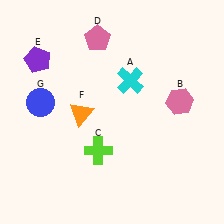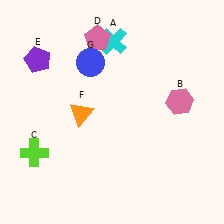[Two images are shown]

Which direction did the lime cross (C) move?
The lime cross (C) moved left.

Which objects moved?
The objects that moved are: the cyan cross (A), the lime cross (C), the blue circle (G).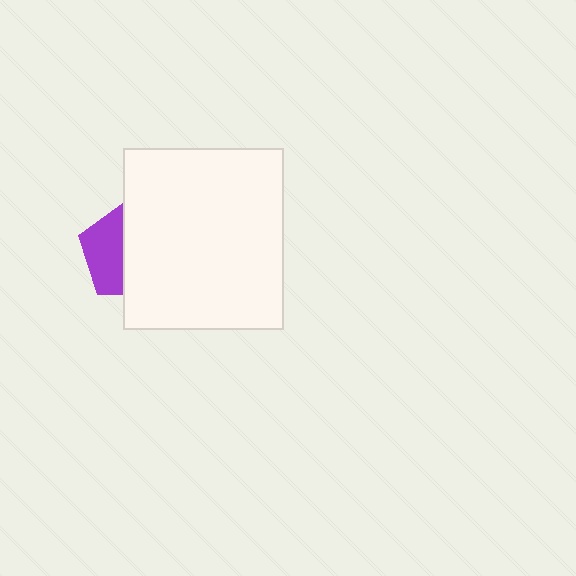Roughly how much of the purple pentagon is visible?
A small part of it is visible (roughly 42%).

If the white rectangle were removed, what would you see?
You would see the complete purple pentagon.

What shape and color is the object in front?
The object in front is a white rectangle.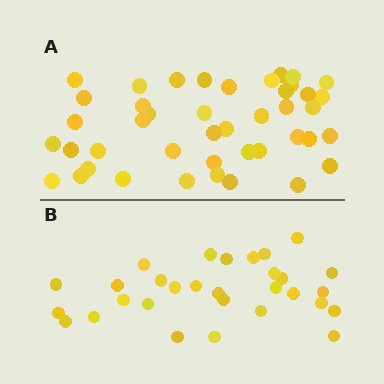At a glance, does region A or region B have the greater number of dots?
Region A (the top region) has more dots.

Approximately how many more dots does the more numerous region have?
Region A has approximately 15 more dots than region B.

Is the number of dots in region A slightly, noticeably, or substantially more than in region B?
Region A has noticeably more, but not dramatically so. The ratio is roughly 1.4 to 1.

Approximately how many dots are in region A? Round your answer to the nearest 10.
About 40 dots. (The exact count is 43, which rounds to 40.)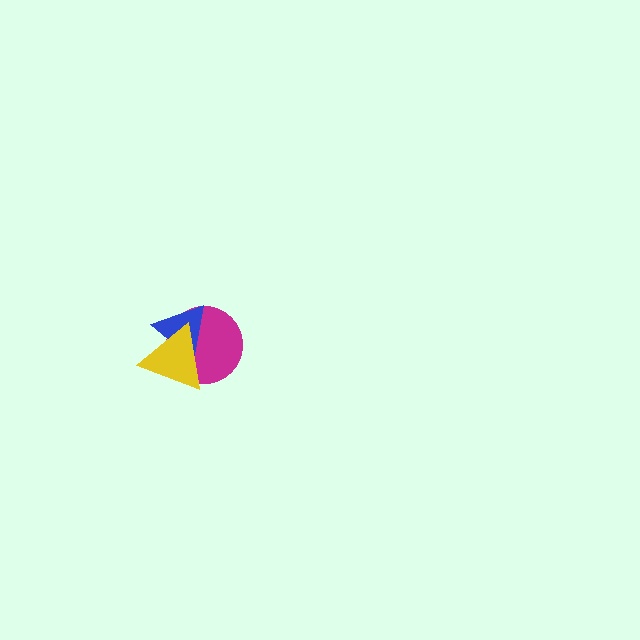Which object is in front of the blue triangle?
The yellow triangle is in front of the blue triangle.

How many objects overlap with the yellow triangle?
2 objects overlap with the yellow triangle.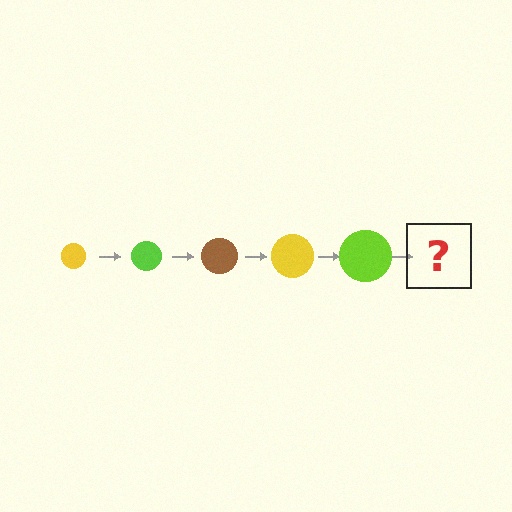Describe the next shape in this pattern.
It should be a brown circle, larger than the previous one.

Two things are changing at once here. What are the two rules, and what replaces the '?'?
The two rules are that the circle grows larger each step and the color cycles through yellow, lime, and brown. The '?' should be a brown circle, larger than the previous one.